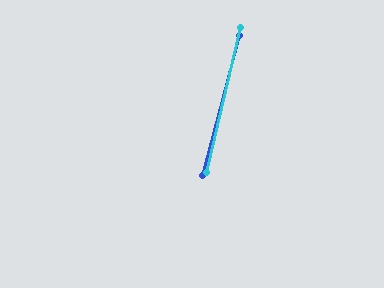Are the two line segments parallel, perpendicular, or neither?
Parallel — their directions differ by only 1.5°.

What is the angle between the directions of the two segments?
Approximately 1 degree.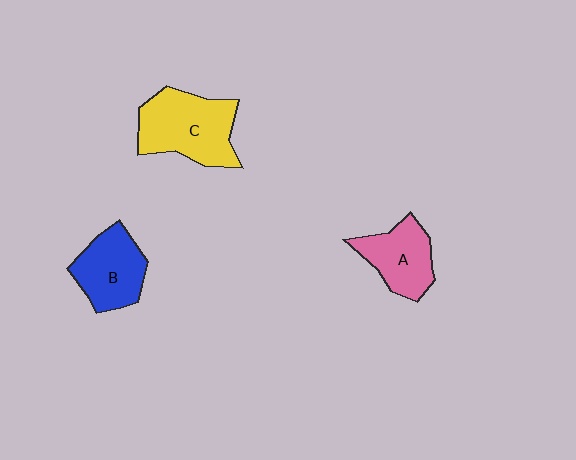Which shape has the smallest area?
Shape A (pink).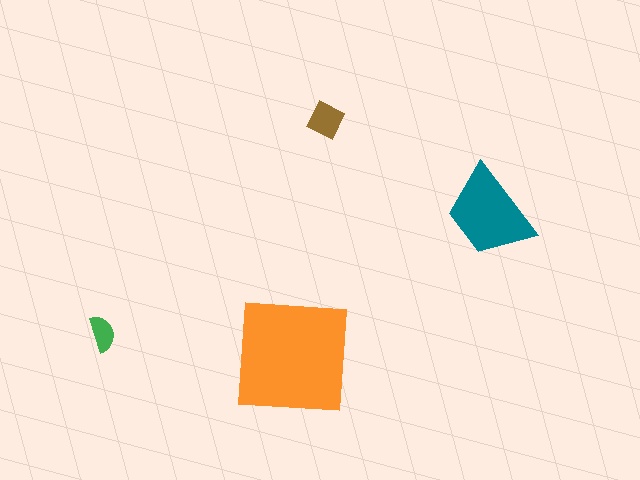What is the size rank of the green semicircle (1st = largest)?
4th.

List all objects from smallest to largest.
The green semicircle, the brown diamond, the teal trapezoid, the orange square.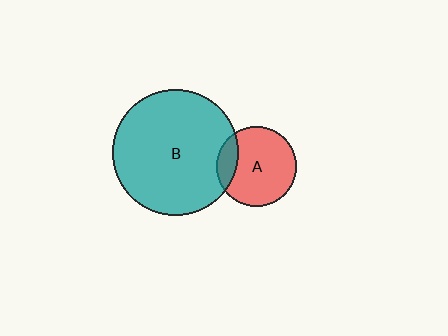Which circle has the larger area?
Circle B (teal).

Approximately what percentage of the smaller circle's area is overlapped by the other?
Approximately 15%.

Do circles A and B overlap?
Yes.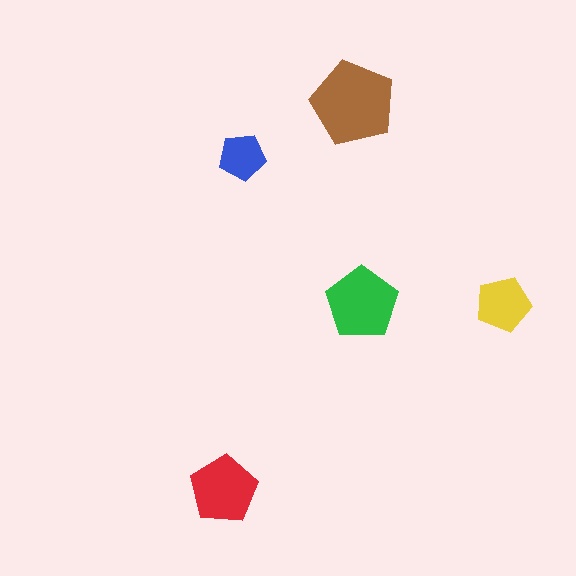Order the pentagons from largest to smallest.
the brown one, the green one, the red one, the yellow one, the blue one.